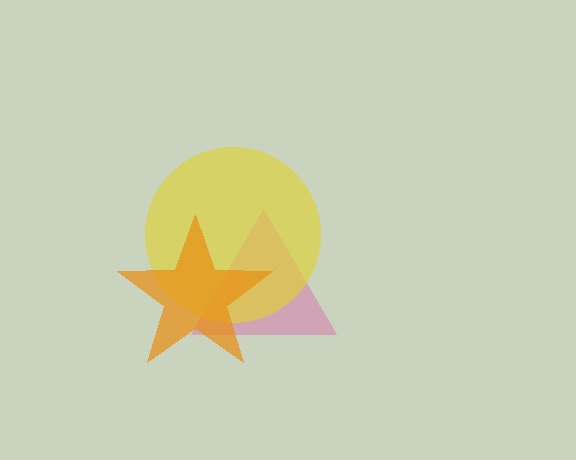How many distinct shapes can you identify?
There are 3 distinct shapes: a pink triangle, a yellow circle, an orange star.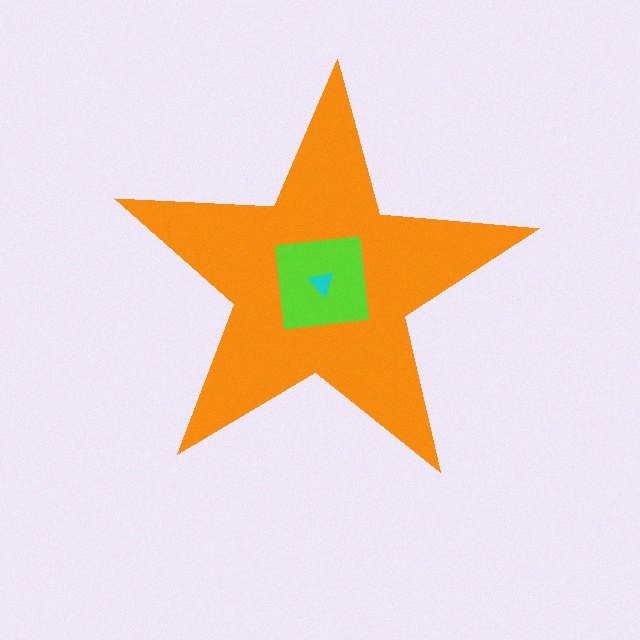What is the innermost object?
The cyan triangle.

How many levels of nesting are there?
3.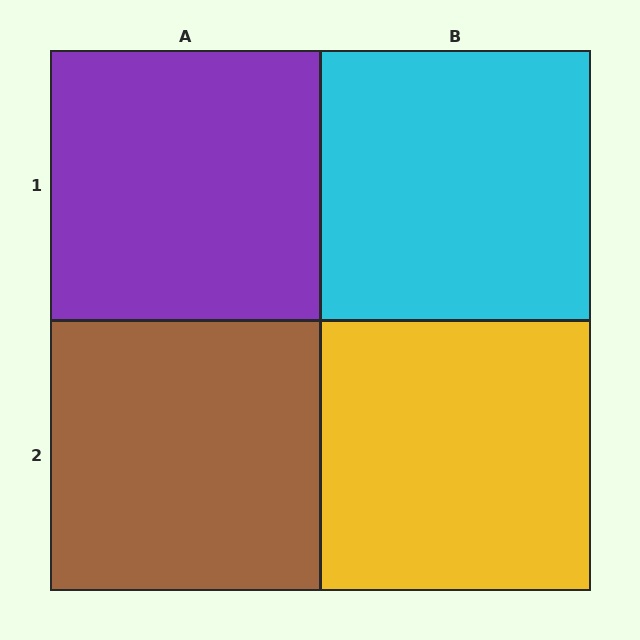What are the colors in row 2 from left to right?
Brown, yellow.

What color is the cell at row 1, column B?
Cyan.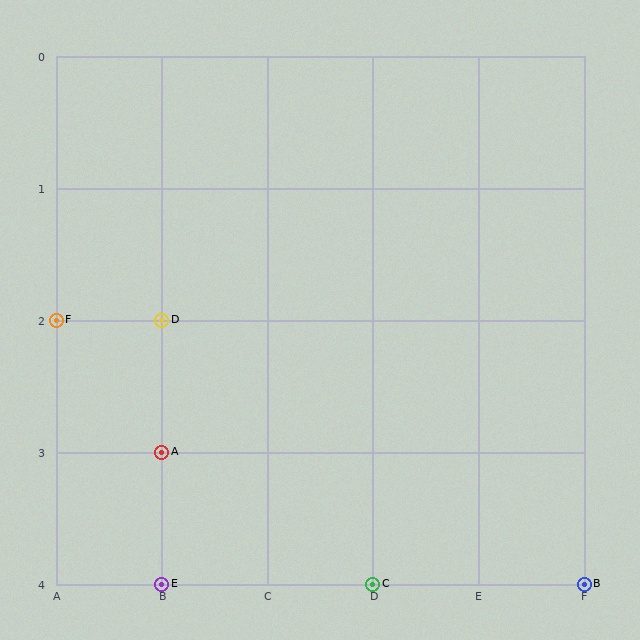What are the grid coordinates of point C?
Point C is at grid coordinates (D, 4).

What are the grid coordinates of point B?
Point B is at grid coordinates (F, 4).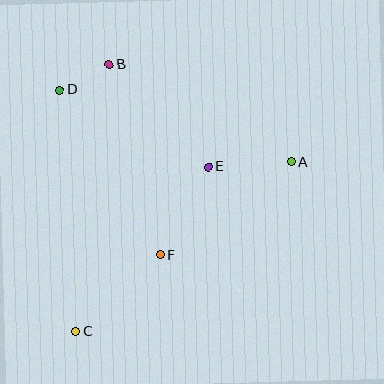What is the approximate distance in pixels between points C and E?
The distance between C and E is approximately 212 pixels.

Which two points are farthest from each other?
Points A and C are farthest from each other.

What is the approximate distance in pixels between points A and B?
The distance between A and B is approximately 207 pixels.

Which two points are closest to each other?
Points B and D are closest to each other.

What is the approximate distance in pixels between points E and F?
The distance between E and F is approximately 101 pixels.